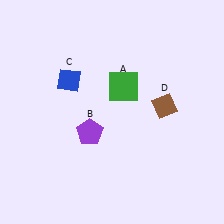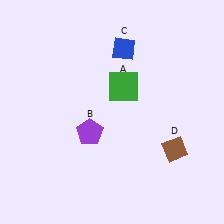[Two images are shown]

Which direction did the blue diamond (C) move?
The blue diamond (C) moved right.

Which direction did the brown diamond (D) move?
The brown diamond (D) moved down.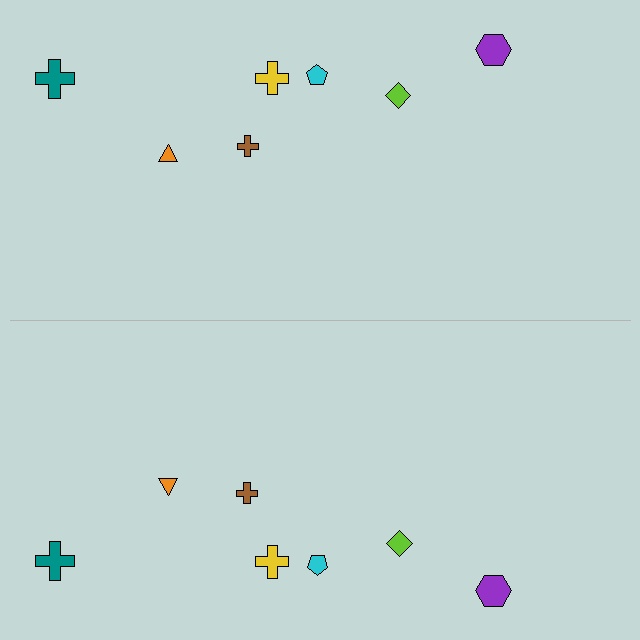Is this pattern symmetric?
Yes, this pattern has bilateral (reflection) symmetry.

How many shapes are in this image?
There are 14 shapes in this image.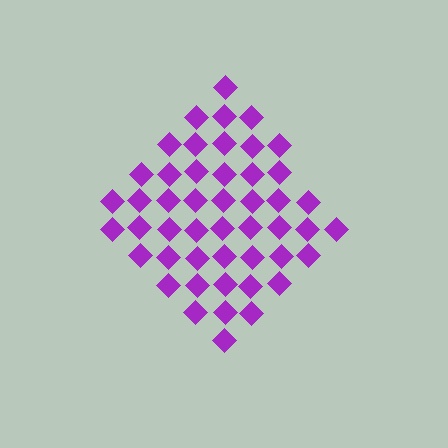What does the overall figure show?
The overall figure shows a diamond.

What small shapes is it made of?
It is made of small diamonds.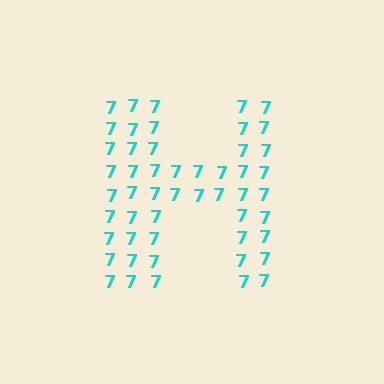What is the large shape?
The large shape is the letter H.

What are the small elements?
The small elements are digit 7's.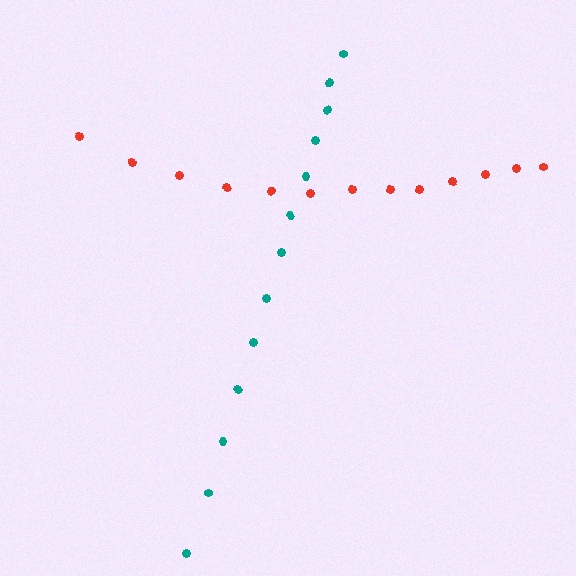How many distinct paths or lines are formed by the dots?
There are 2 distinct paths.